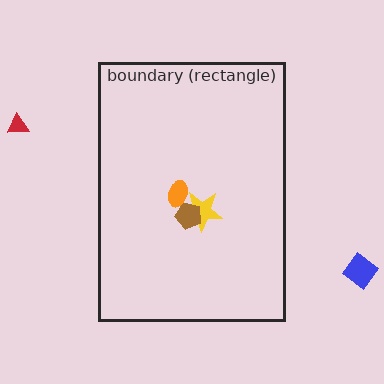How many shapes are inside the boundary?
3 inside, 2 outside.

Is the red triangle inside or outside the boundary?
Outside.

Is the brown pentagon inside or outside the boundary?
Inside.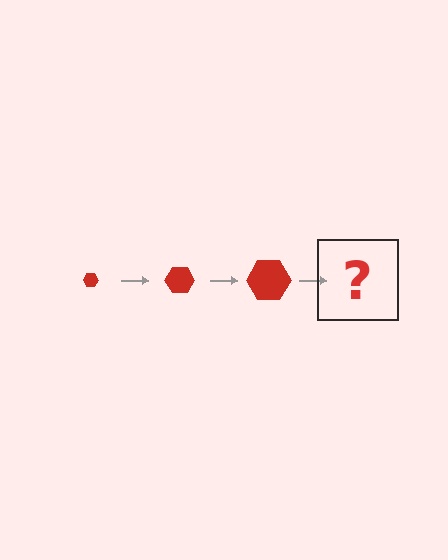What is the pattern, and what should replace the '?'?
The pattern is that the hexagon gets progressively larger each step. The '?' should be a red hexagon, larger than the previous one.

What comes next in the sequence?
The next element should be a red hexagon, larger than the previous one.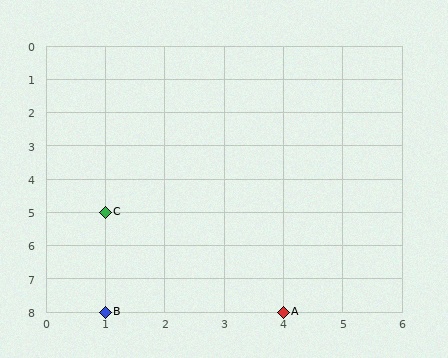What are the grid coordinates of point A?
Point A is at grid coordinates (4, 8).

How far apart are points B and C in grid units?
Points B and C are 3 rows apart.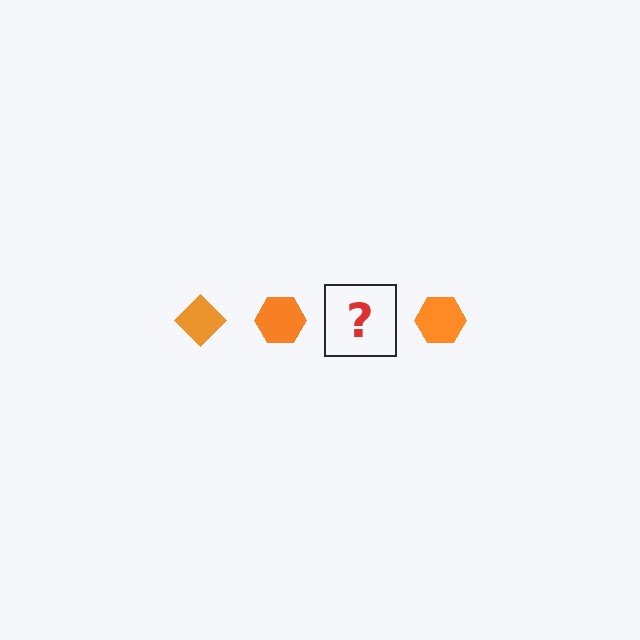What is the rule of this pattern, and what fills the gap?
The rule is that the pattern cycles through diamond, hexagon shapes in orange. The gap should be filled with an orange diamond.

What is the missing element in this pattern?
The missing element is an orange diamond.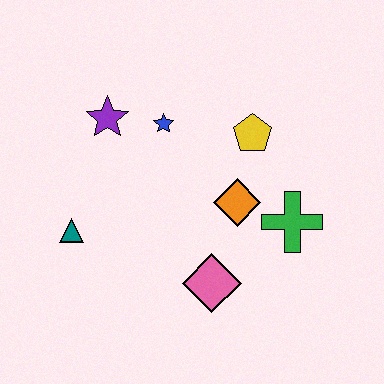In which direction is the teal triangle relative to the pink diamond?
The teal triangle is to the left of the pink diamond.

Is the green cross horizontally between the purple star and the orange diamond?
No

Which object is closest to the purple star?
The blue star is closest to the purple star.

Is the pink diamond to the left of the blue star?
No